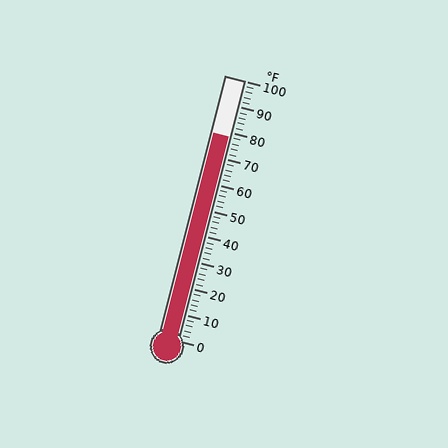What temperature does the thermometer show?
The thermometer shows approximately 78°F.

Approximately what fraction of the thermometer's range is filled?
The thermometer is filled to approximately 80% of its range.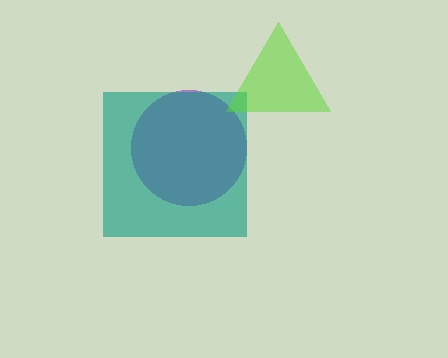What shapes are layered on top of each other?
The layered shapes are: a purple circle, a teal square, a lime triangle.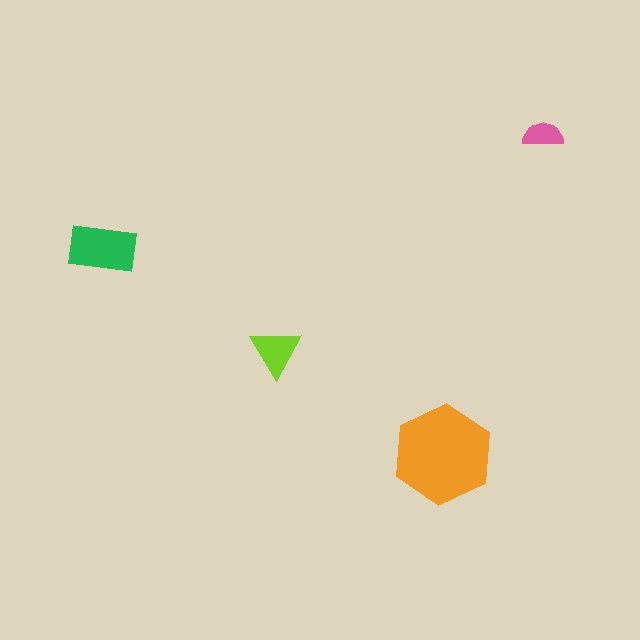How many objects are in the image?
There are 4 objects in the image.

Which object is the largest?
The orange hexagon.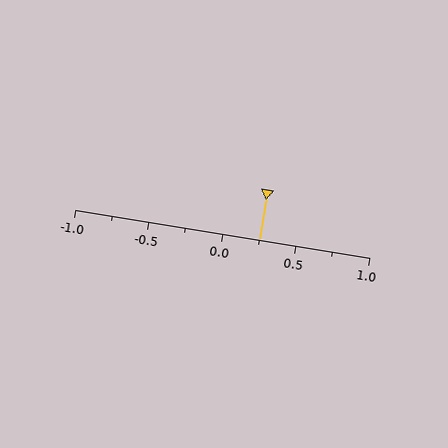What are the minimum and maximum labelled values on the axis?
The axis runs from -1.0 to 1.0.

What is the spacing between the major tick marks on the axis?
The major ticks are spaced 0.5 apart.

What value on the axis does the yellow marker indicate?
The marker indicates approximately 0.25.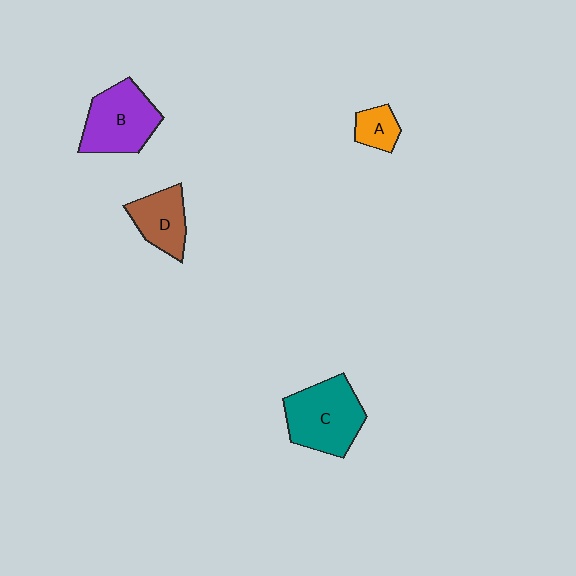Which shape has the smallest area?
Shape A (orange).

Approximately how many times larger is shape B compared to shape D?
Approximately 1.5 times.